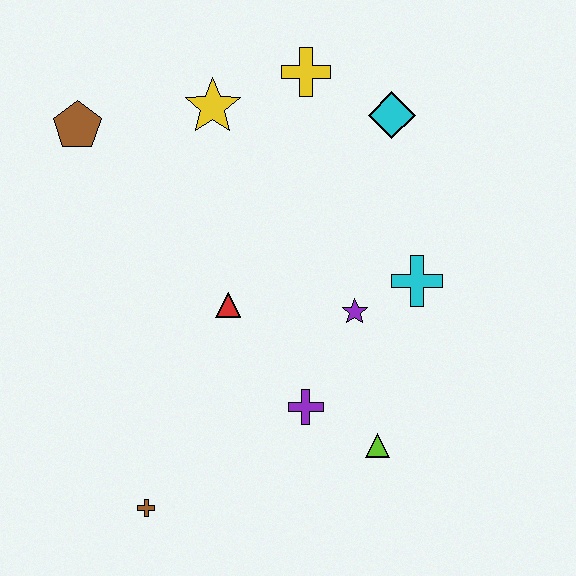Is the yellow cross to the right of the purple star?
No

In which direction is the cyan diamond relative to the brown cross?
The cyan diamond is above the brown cross.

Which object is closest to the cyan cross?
The purple star is closest to the cyan cross.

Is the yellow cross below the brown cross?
No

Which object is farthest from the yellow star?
The brown cross is farthest from the yellow star.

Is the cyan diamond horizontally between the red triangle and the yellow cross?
No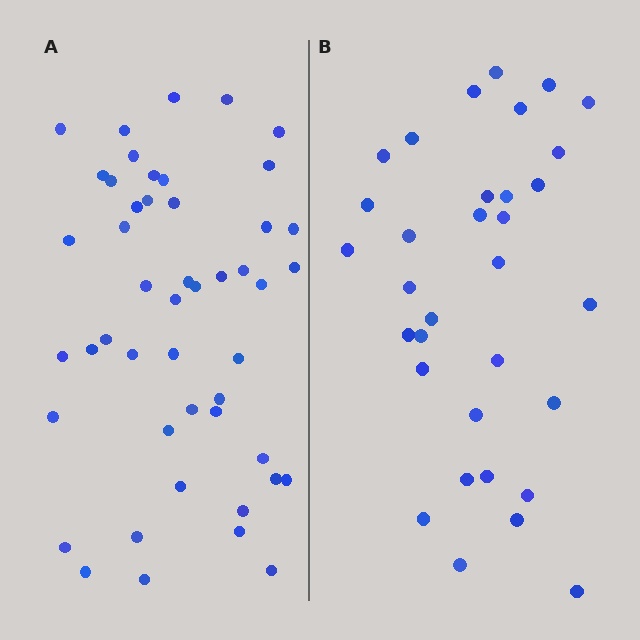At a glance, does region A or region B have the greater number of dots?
Region A (the left region) has more dots.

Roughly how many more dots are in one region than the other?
Region A has approximately 15 more dots than region B.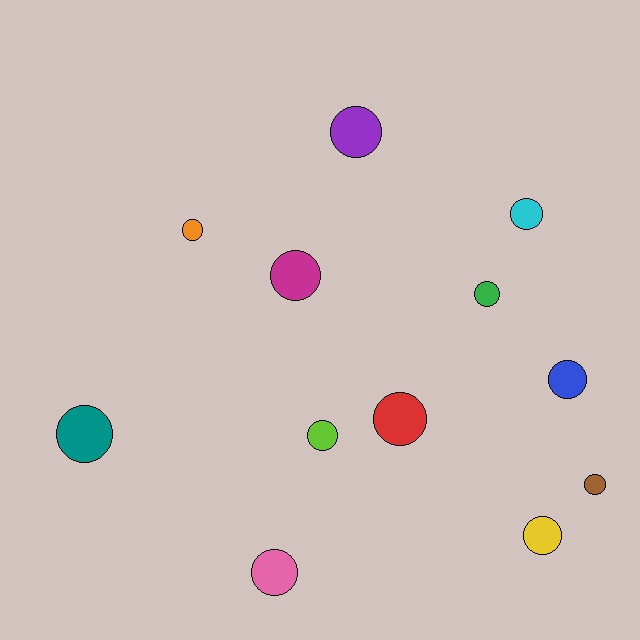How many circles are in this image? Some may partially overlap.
There are 12 circles.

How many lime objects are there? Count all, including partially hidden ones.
There is 1 lime object.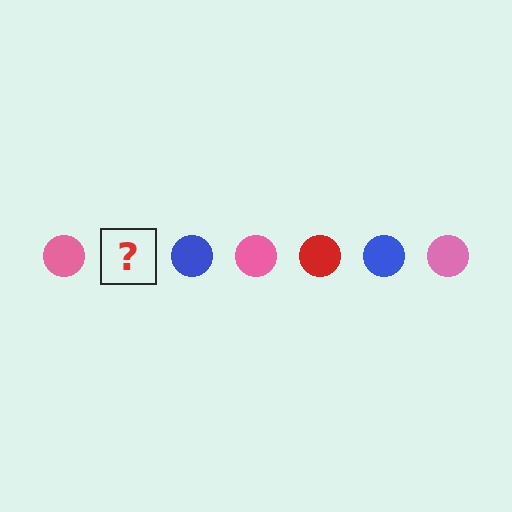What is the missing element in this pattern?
The missing element is a red circle.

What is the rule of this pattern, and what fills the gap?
The rule is that the pattern cycles through pink, red, blue circles. The gap should be filled with a red circle.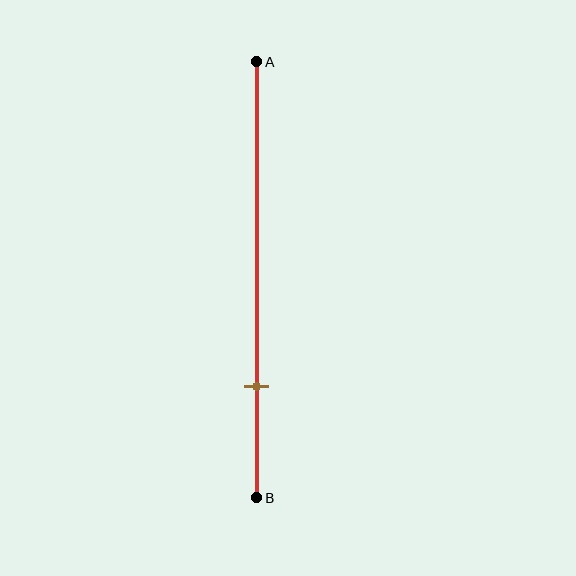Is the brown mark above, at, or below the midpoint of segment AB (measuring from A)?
The brown mark is below the midpoint of segment AB.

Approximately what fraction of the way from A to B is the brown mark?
The brown mark is approximately 75% of the way from A to B.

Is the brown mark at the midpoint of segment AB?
No, the mark is at about 75% from A, not at the 50% midpoint.